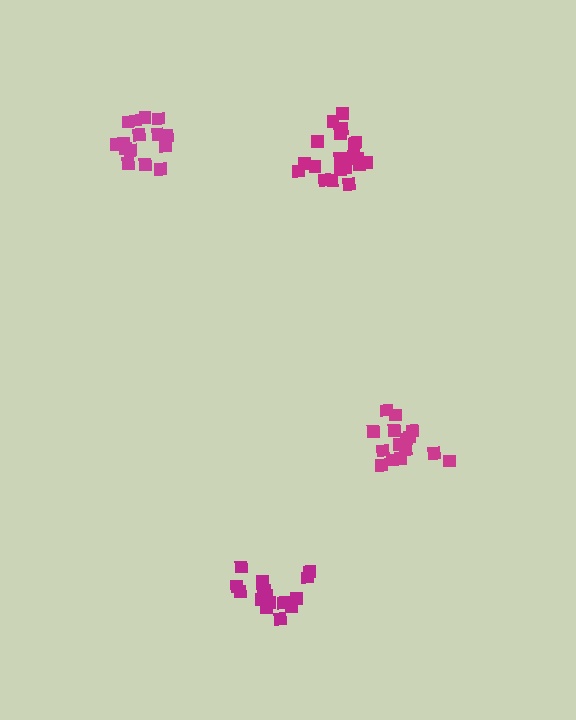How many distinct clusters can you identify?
There are 4 distinct clusters.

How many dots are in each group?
Group 1: 16 dots, Group 2: 21 dots, Group 3: 16 dots, Group 4: 15 dots (68 total).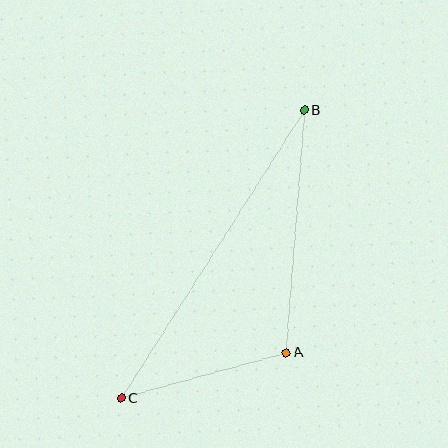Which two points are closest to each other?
Points A and C are closest to each other.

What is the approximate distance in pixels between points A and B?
The distance between A and B is approximately 243 pixels.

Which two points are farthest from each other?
Points B and C are farthest from each other.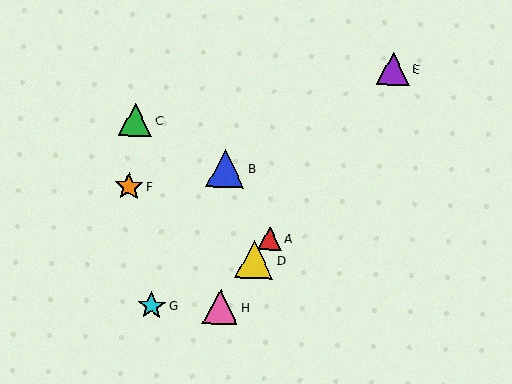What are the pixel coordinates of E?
Object E is at (393, 69).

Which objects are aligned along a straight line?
Objects A, D, E, H are aligned along a straight line.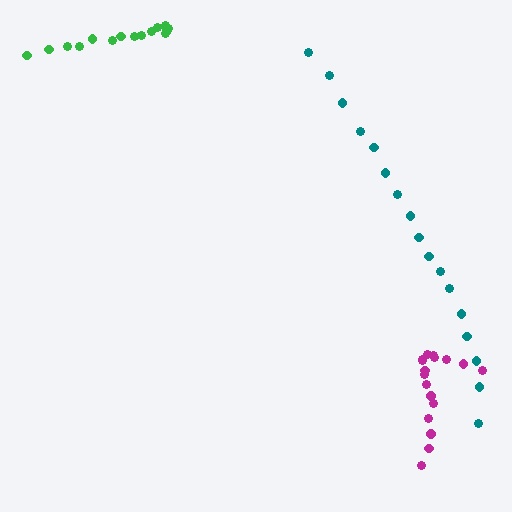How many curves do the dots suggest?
There are 3 distinct paths.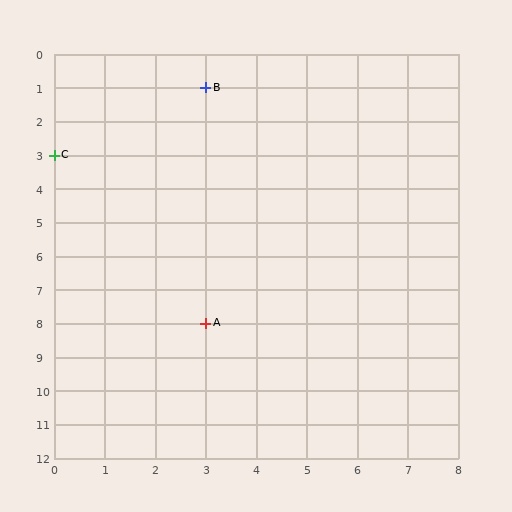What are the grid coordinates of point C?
Point C is at grid coordinates (0, 3).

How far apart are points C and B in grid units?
Points C and B are 3 columns and 2 rows apart (about 3.6 grid units diagonally).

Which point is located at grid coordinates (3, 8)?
Point A is at (3, 8).